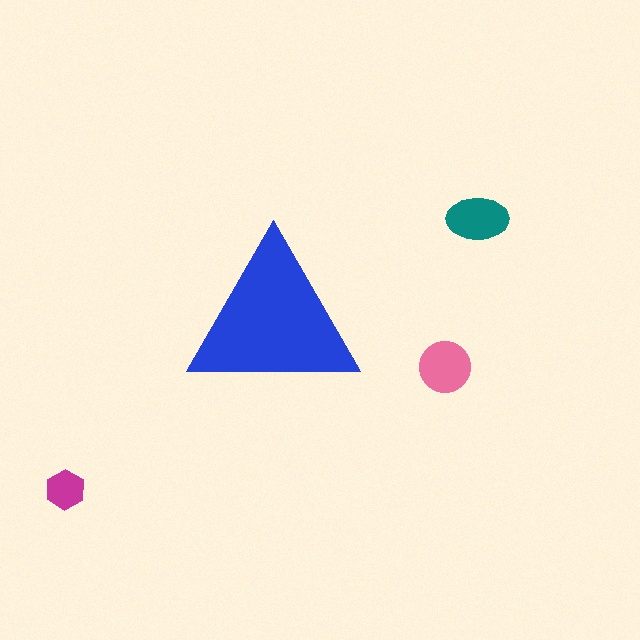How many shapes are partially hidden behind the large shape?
0 shapes are partially hidden.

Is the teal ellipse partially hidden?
No, the teal ellipse is fully visible.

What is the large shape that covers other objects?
A blue triangle.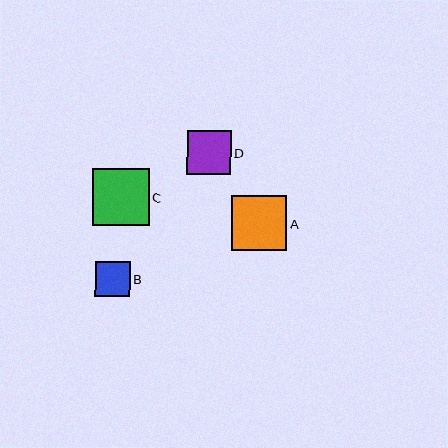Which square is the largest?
Square C is the largest with a size of approximately 57 pixels.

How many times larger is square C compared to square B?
Square C is approximately 1.6 times the size of square B.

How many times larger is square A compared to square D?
Square A is approximately 1.2 times the size of square D.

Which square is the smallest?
Square B is the smallest with a size of approximately 35 pixels.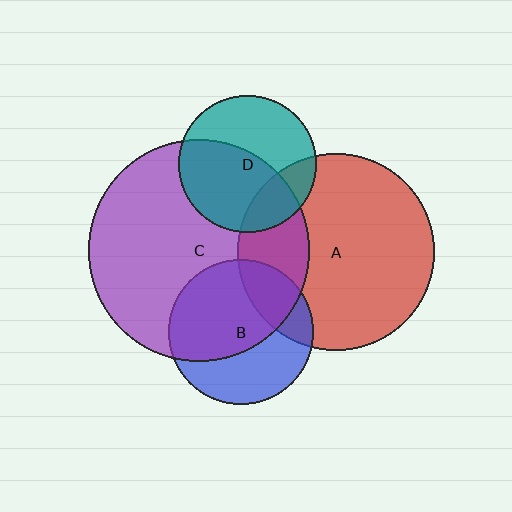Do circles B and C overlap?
Yes.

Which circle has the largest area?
Circle C (purple).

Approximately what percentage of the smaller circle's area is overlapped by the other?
Approximately 60%.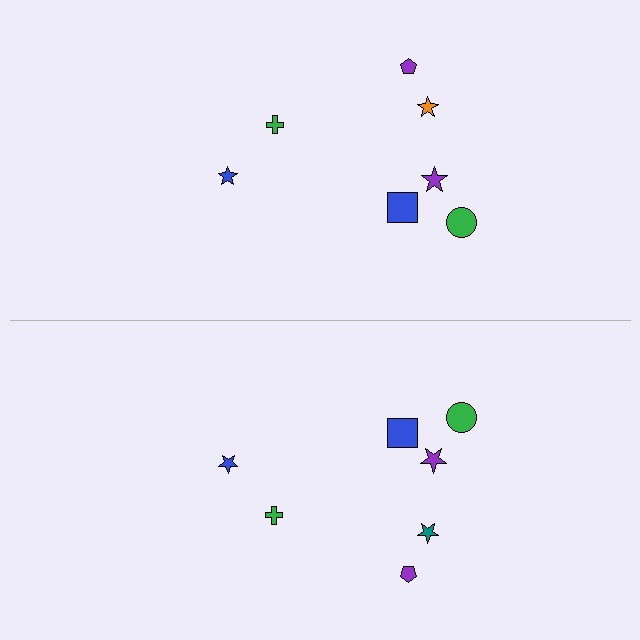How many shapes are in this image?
There are 14 shapes in this image.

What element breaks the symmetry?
The teal star on the bottom side breaks the symmetry — its mirror counterpart is orange.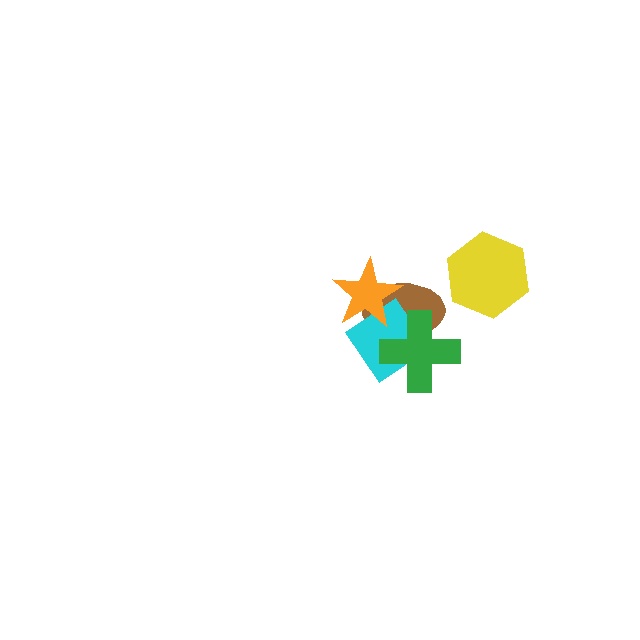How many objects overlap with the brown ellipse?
3 objects overlap with the brown ellipse.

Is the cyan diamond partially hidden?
Yes, it is partially covered by another shape.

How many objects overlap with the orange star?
2 objects overlap with the orange star.